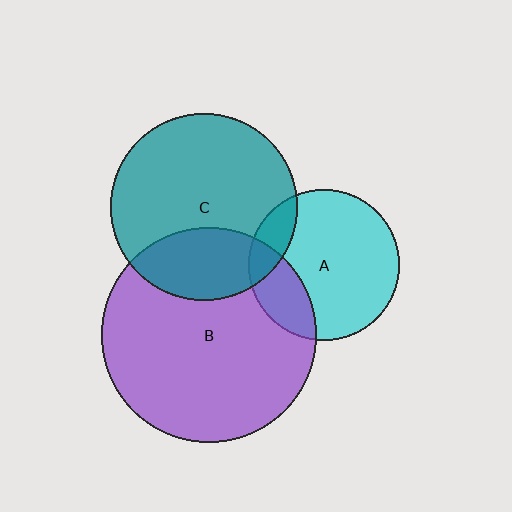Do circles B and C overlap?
Yes.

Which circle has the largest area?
Circle B (purple).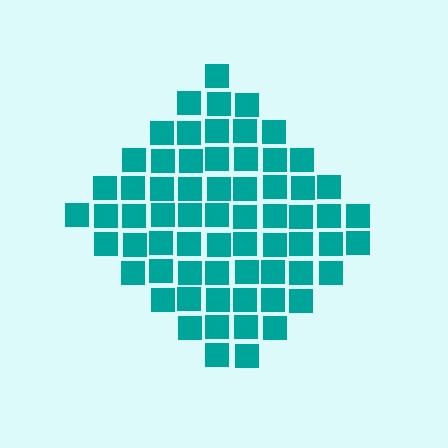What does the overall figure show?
The overall figure shows a diamond.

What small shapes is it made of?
It is made of small squares.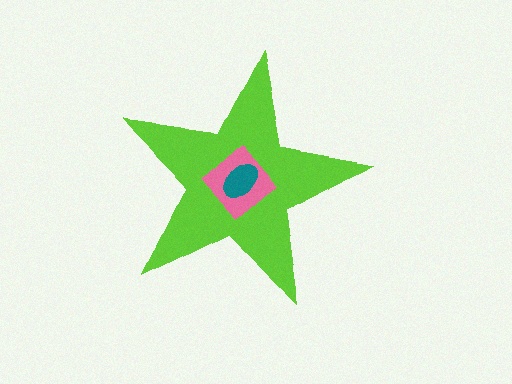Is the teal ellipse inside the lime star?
Yes.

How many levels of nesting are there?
3.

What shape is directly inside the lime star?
The pink diamond.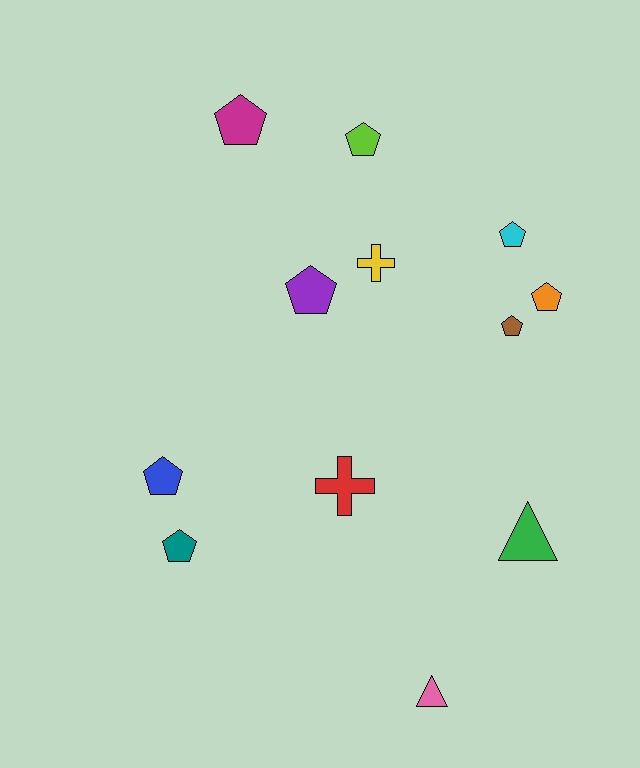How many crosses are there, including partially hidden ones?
There are 2 crosses.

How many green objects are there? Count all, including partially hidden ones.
There is 1 green object.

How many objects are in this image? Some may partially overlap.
There are 12 objects.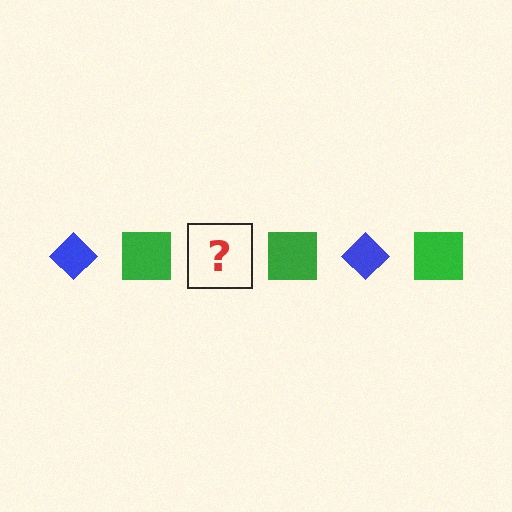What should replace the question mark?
The question mark should be replaced with a blue diamond.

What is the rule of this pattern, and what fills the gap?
The rule is that the pattern alternates between blue diamond and green square. The gap should be filled with a blue diamond.